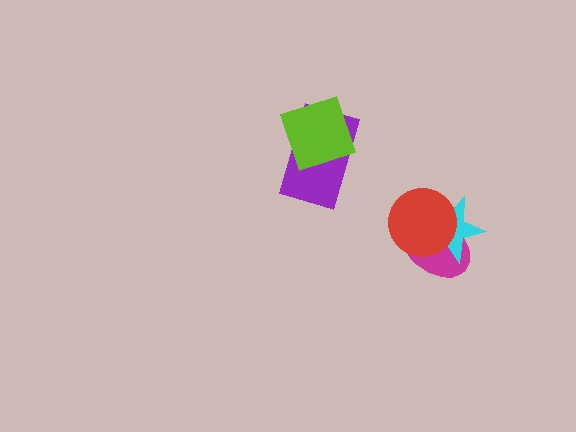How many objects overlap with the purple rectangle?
1 object overlaps with the purple rectangle.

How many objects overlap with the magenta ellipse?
2 objects overlap with the magenta ellipse.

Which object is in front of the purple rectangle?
The lime square is in front of the purple rectangle.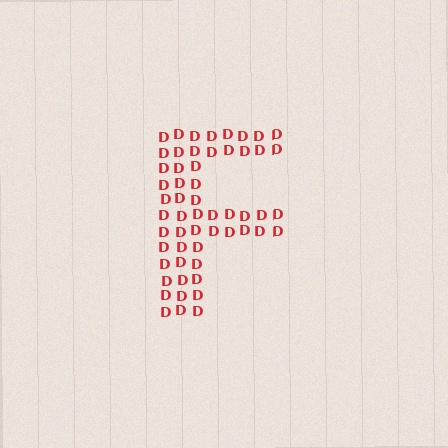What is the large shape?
The large shape is the letter F.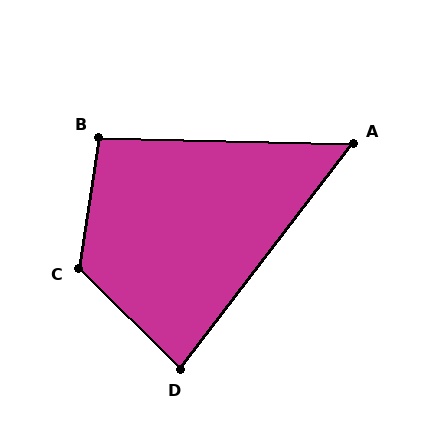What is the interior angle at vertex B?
Approximately 97 degrees (obtuse).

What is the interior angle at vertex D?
Approximately 83 degrees (acute).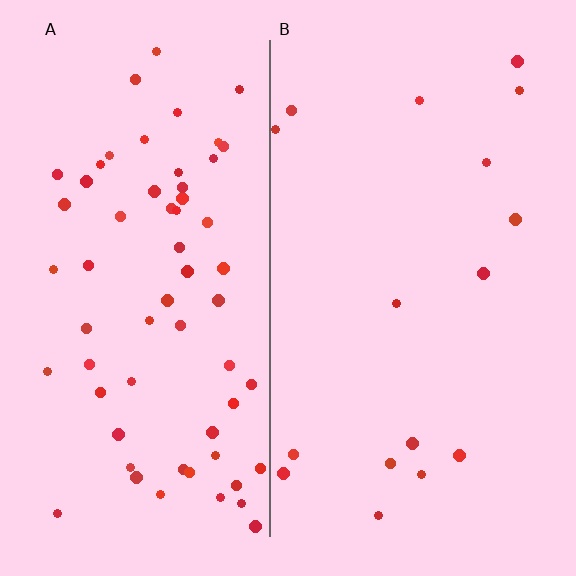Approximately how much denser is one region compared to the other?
Approximately 3.8× — region A over region B.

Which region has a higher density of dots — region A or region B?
A (the left).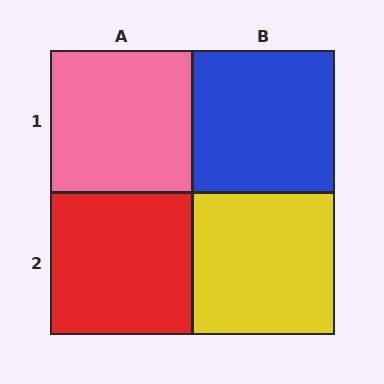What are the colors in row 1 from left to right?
Pink, blue.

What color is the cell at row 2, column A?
Red.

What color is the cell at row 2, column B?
Yellow.